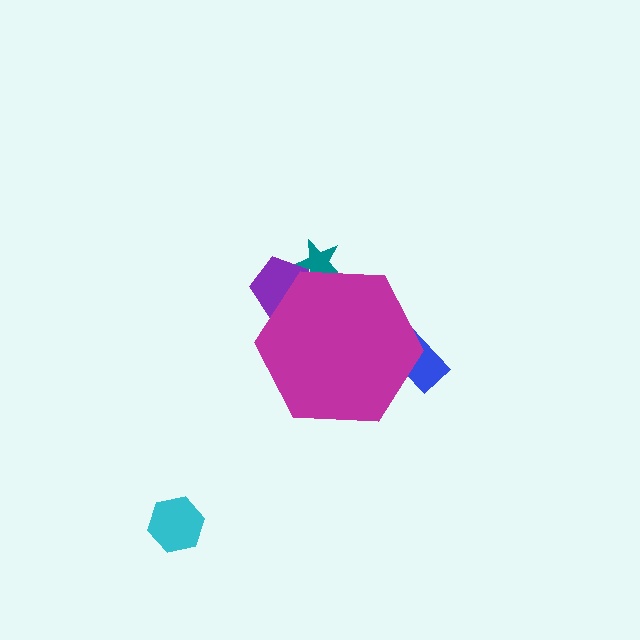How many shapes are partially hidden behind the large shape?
3 shapes are partially hidden.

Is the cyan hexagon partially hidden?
No, the cyan hexagon is fully visible.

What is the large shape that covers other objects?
A magenta hexagon.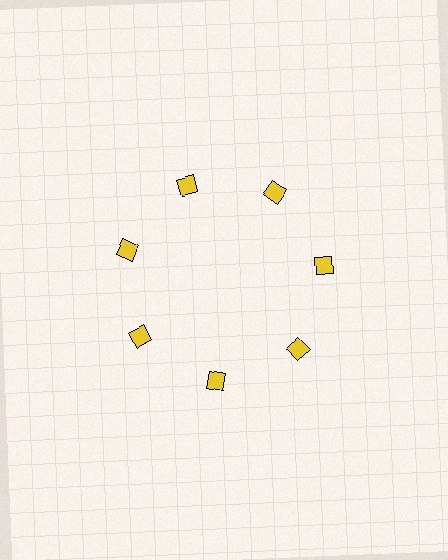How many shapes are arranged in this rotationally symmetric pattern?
There are 7 shapes, arranged in 7 groups of 1.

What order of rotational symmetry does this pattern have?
This pattern has 7-fold rotational symmetry.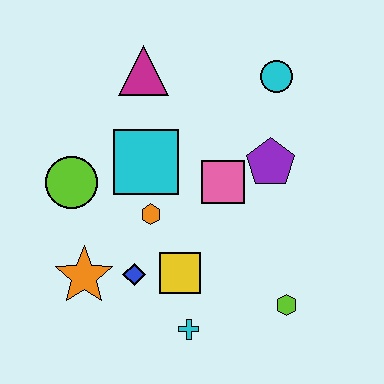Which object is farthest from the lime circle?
The lime hexagon is farthest from the lime circle.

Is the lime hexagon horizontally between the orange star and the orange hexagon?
No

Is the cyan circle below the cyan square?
No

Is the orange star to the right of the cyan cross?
No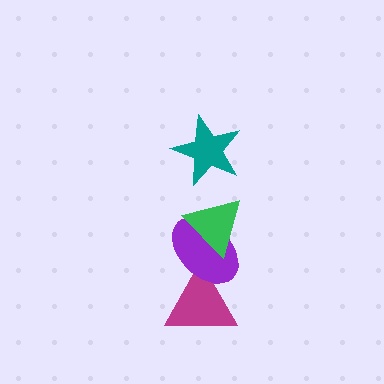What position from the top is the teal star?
The teal star is 1st from the top.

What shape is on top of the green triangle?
The teal star is on top of the green triangle.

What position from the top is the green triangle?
The green triangle is 2nd from the top.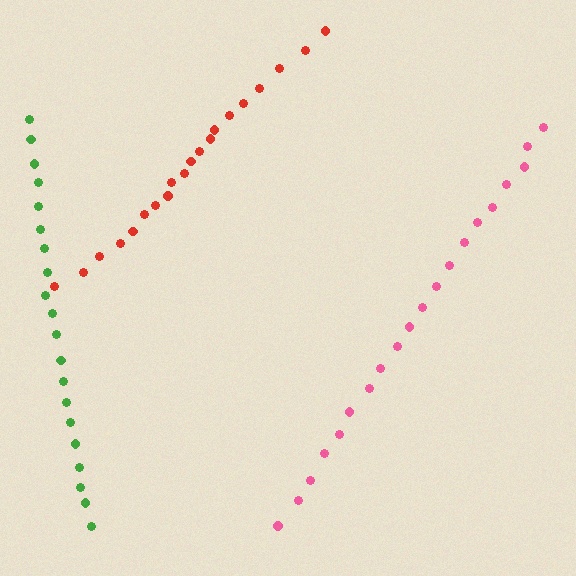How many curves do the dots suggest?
There are 3 distinct paths.